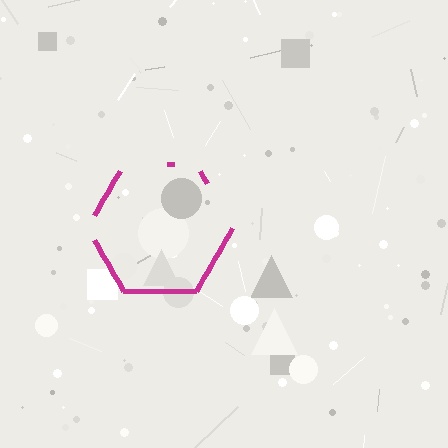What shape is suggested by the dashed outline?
The dashed outline suggests a hexagon.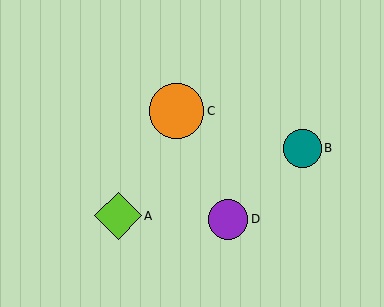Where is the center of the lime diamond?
The center of the lime diamond is at (118, 216).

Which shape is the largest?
The orange circle (labeled C) is the largest.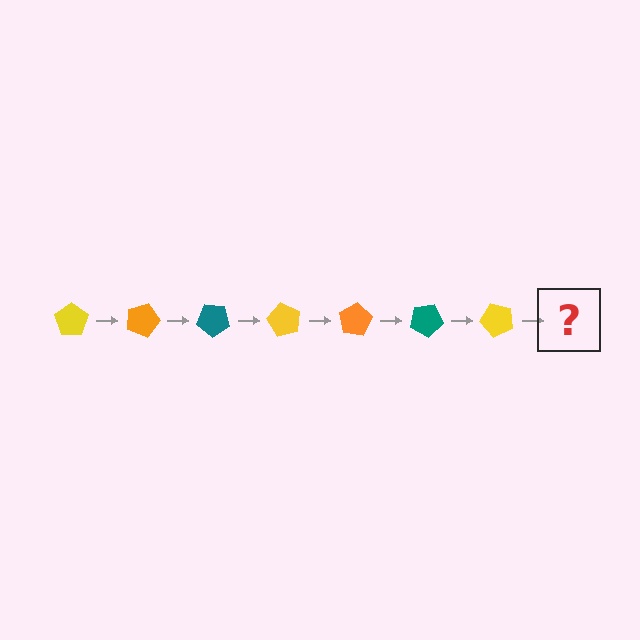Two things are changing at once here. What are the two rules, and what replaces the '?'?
The two rules are that it rotates 20 degrees each step and the color cycles through yellow, orange, and teal. The '?' should be an orange pentagon, rotated 140 degrees from the start.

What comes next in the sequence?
The next element should be an orange pentagon, rotated 140 degrees from the start.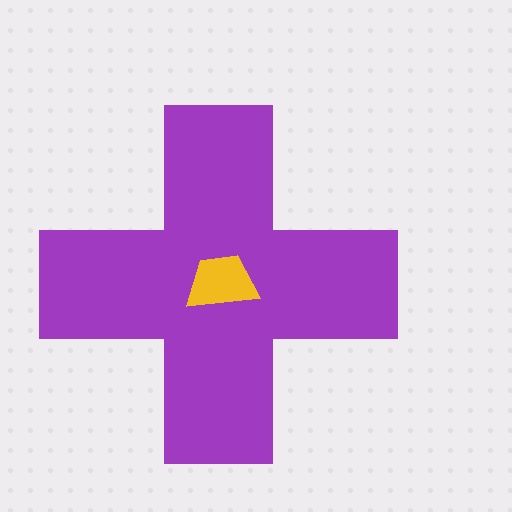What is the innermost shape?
The yellow trapezoid.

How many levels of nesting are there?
2.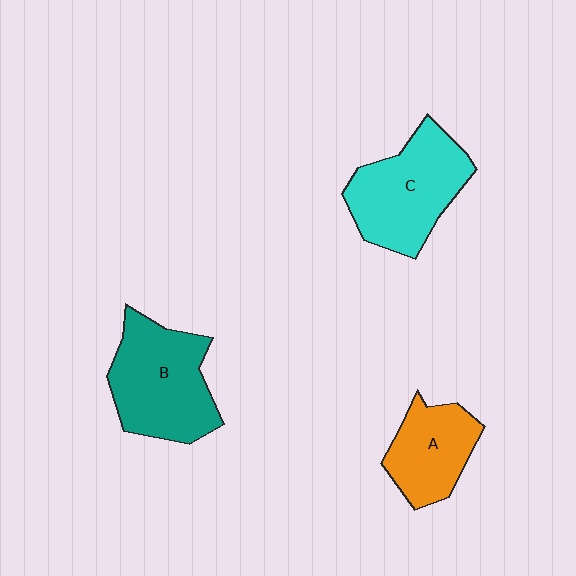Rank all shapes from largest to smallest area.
From largest to smallest: B (teal), C (cyan), A (orange).